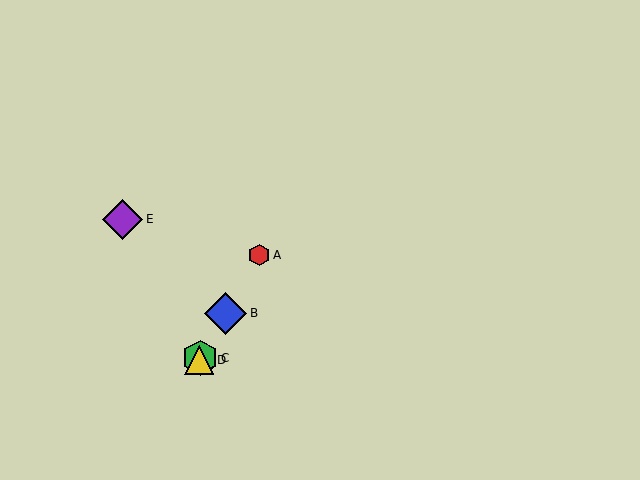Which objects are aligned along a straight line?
Objects A, B, C, D are aligned along a straight line.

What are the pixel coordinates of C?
Object C is at (200, 358).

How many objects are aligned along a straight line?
4 objects (A, B, C, D) are aligned along a straight line.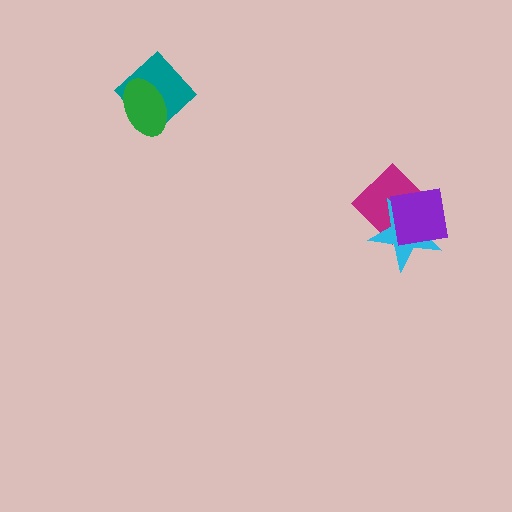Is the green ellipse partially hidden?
No, no other shape covers it.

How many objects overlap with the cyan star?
2 objects overlap with the cyan star.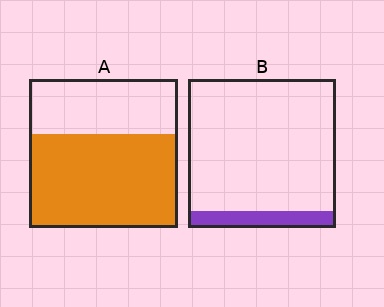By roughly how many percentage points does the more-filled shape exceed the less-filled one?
By roughly 50 percentage points (A over B).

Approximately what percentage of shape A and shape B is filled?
A is approximately 65% and B is approximately 10%.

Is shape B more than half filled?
No.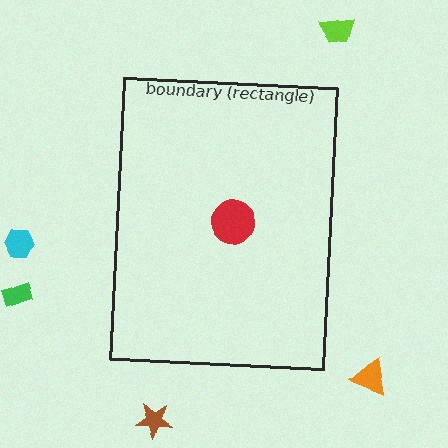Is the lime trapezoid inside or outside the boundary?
Outside.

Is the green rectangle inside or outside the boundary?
Outside.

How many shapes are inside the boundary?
1 inside, 5 outside.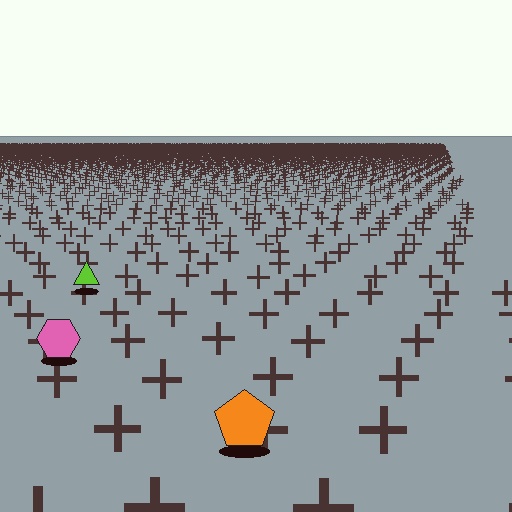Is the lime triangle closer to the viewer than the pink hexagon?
No. The pink hexagon is closer — you can tell from the texture gradient: the ground texture is coarser near it.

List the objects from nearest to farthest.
From nearest to farthest: the orange pentagon, the pink hexagon, the lime triangle.